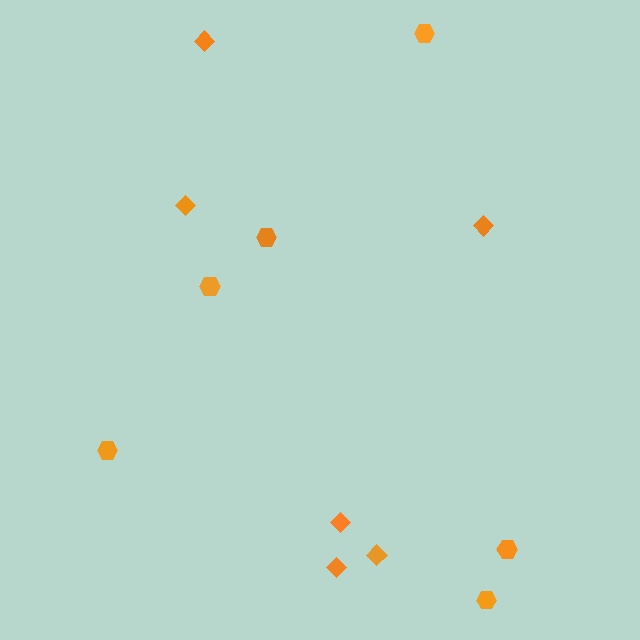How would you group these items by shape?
There are 2 groups: one group of diamonds (6) and one group of hexagons (6).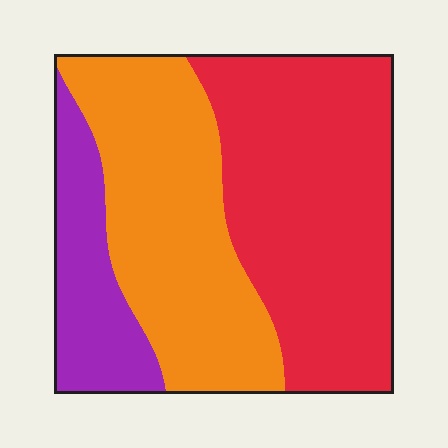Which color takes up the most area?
Red, at roughly 45%.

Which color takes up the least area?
Purple, at roughly 15%.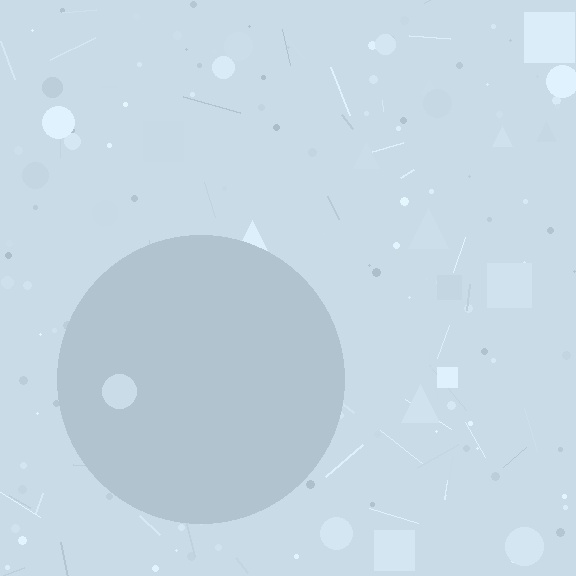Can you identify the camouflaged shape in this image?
The camouflaged shape is a circle.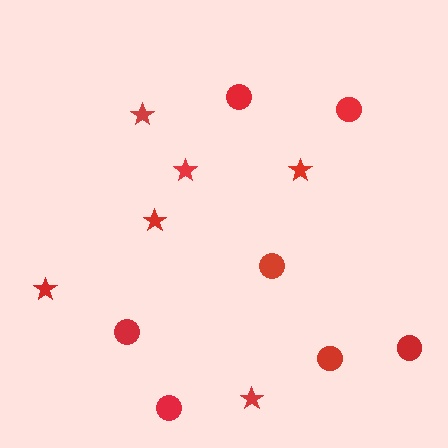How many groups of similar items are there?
There are 2 groups: one group of stars (6) and one group of circles (7).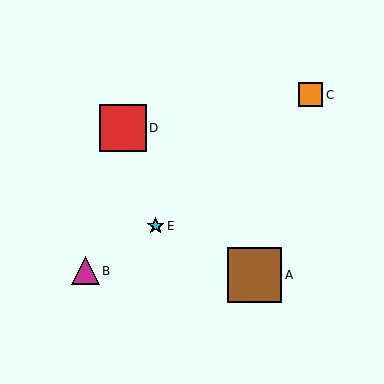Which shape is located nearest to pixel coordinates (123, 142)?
The red square (labeled D) at (123, 128) is nearest to that location.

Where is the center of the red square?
The center of the red square is at (123, 128).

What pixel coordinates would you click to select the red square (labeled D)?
Click at (123, 128) to select the red square D.